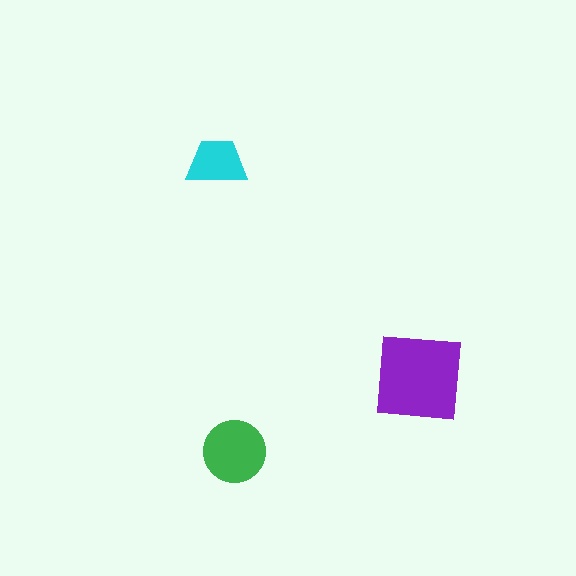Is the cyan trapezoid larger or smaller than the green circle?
Smaller.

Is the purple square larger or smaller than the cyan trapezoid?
Larger.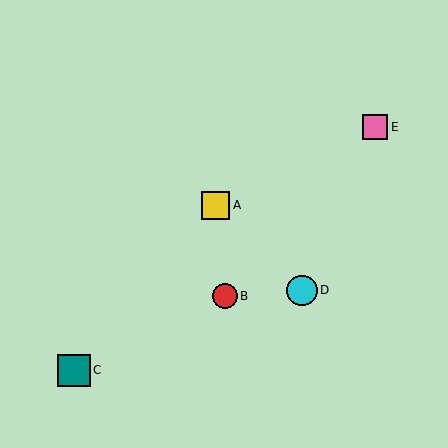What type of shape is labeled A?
Shape A is a yellow square.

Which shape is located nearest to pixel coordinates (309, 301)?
The cyan circle (labeled D) at (302, 290) is nearest to that location.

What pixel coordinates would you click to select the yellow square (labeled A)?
Click at (215, 205) to select the yellow square A.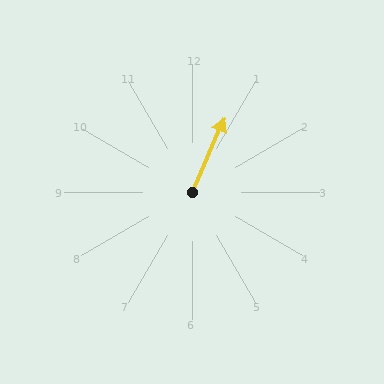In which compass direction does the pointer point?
Northeast.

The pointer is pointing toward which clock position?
Roughly 1 o'clock.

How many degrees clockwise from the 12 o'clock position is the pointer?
Approximately 24 degrees.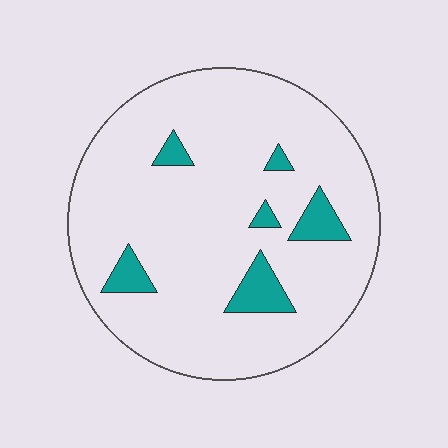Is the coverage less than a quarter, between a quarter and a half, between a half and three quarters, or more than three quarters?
Less than a quarter.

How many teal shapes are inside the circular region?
6.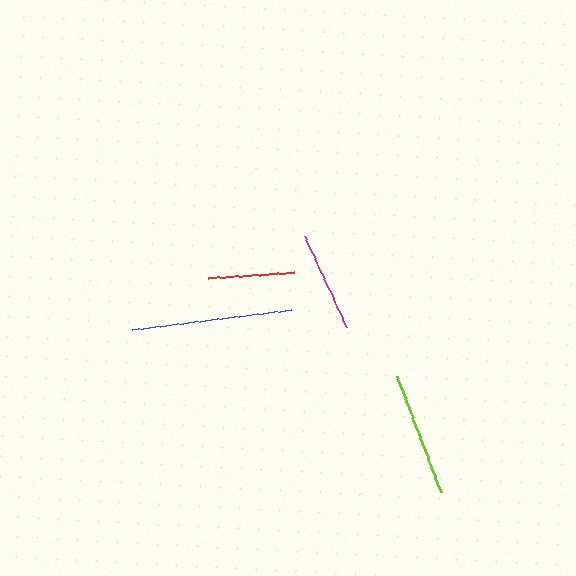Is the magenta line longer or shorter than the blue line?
The blue line is longer than the magenta line.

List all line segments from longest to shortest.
From longest to shortest: blue, lime, magenta, red.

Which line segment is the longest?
The blue line is the longest at approximately 161 pixels.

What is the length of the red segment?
The red segment is approximately 85 pixels long.